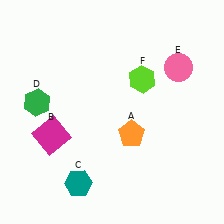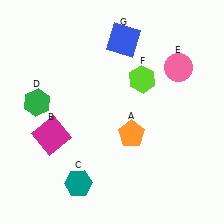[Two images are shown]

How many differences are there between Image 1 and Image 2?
There is 1 difference between the two images.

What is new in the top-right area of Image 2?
A blue square (G) was added in the top-right area of Image 2.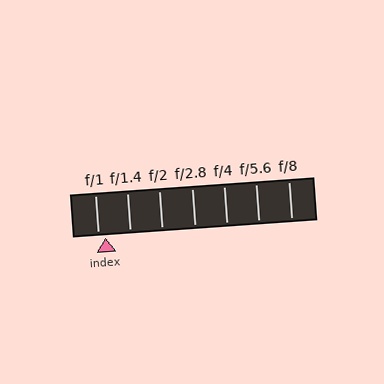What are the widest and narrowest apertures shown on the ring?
The widest aperture shown is f/1 and the narrowest is f/8.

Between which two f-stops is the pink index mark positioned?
The index mark is between f/1 and f/1.4.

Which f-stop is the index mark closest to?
The index mark is closest to f/1.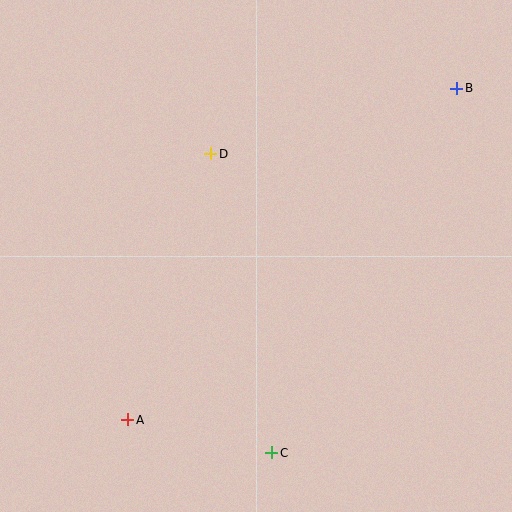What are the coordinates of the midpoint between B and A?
The midpoint between B and A is at (292, 254).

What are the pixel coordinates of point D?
Point D is at (211, 154).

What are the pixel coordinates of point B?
Point B is at (457, 88).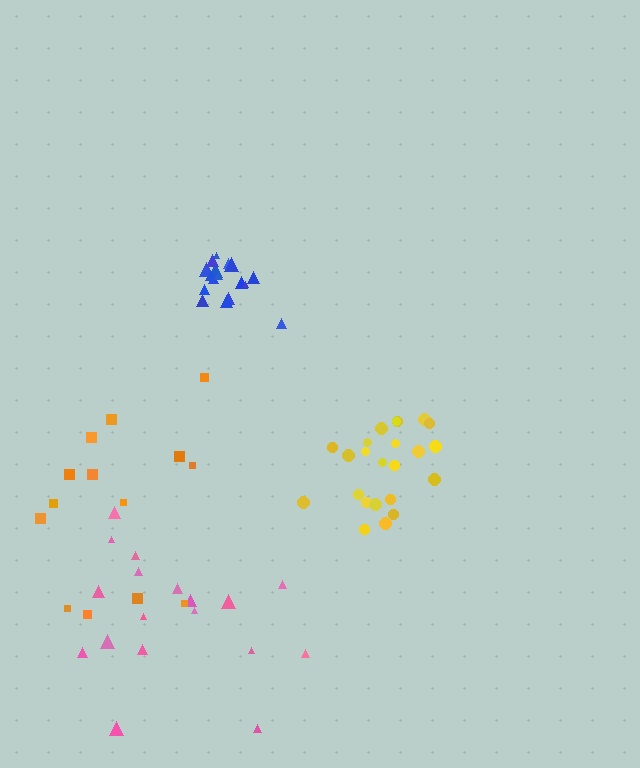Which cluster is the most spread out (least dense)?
Orange.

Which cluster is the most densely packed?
Blue.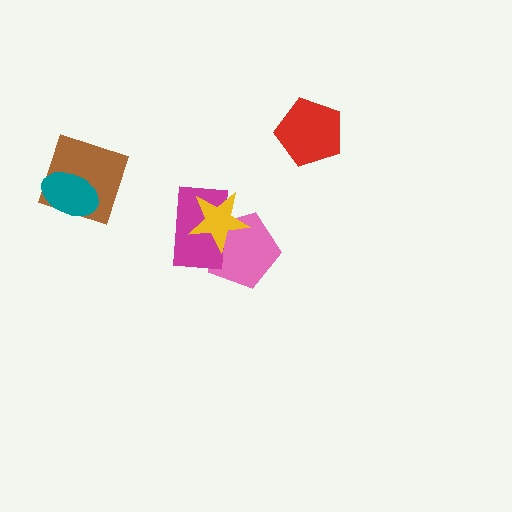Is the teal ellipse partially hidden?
No, no other shape covers it.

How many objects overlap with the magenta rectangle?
2 objects overlap with the magenta rectangle.